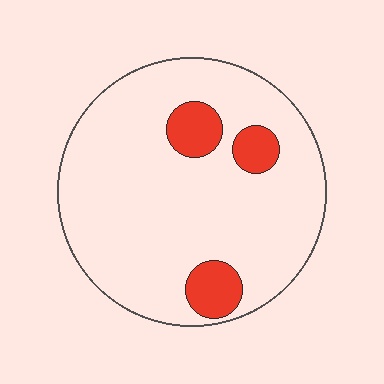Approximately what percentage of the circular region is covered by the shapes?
Approximately 10%.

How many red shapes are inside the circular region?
3.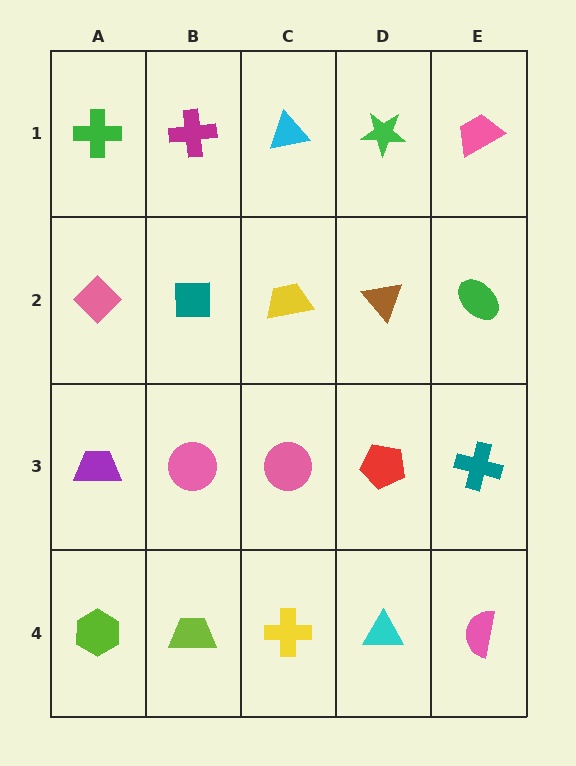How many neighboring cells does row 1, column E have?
2.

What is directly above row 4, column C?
A pink circle.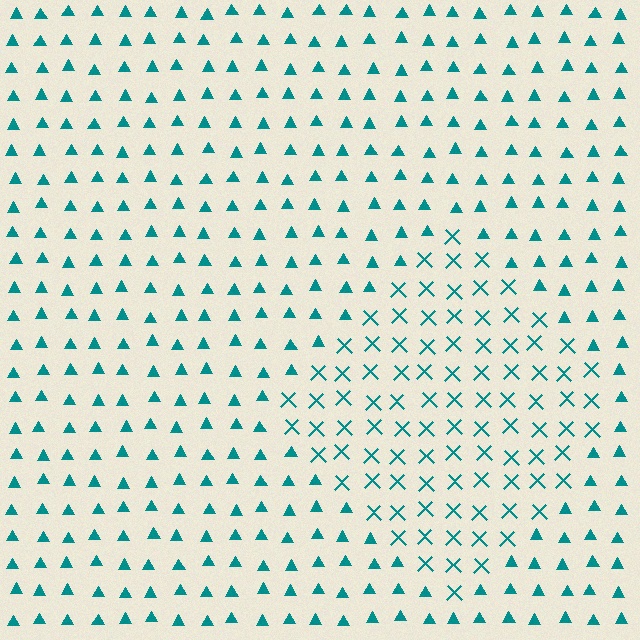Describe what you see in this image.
The image is filled with small teal elements arranged in a uniform grid. A diamond-shaped region contains X marks, while the surrounding area contains triangles. The boundary is defined purely by the change in element shape.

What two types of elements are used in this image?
The image uses X marks inside the diamond region and triangles outside it.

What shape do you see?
I see a diamond.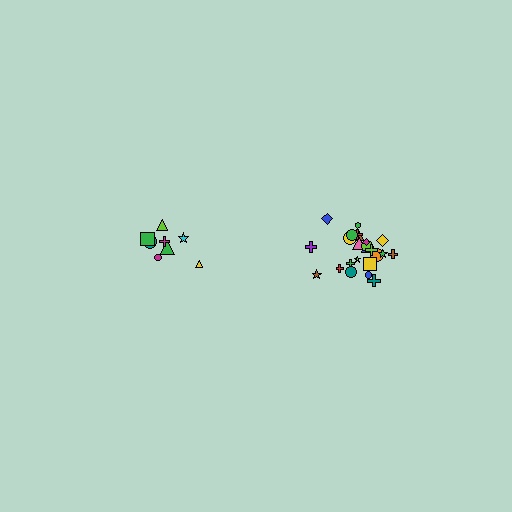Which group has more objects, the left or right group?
The right group.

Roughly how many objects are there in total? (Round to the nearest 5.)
Roughly 35 objects in total.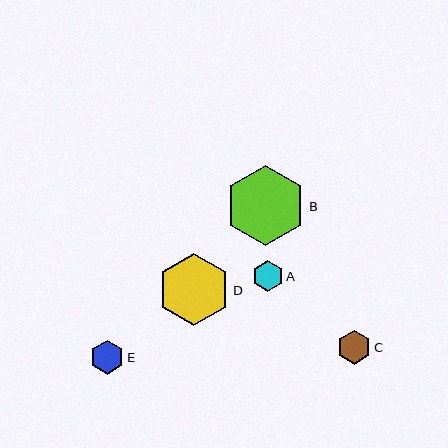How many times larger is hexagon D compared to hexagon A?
Hexagon D is approximately 2.3 times the size of hexagon A.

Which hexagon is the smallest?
Hexagon A is the smallest with a size of approximately 31 pixels.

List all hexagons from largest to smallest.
From largest to smallest: B, D, E, C, A.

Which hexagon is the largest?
Hexagon B is the largest with a size of approximately 80 pixels.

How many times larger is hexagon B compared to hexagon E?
Hexagon B is approximately 2.4 times the size of hexagon E.